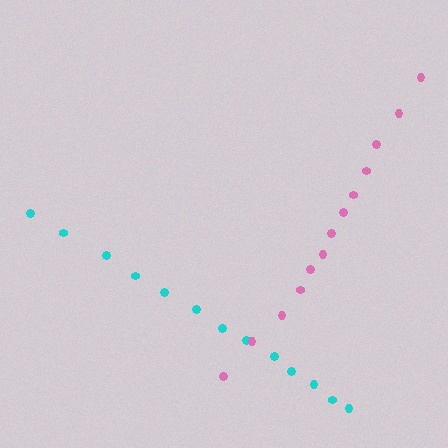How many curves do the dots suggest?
There are 2 distinct paths.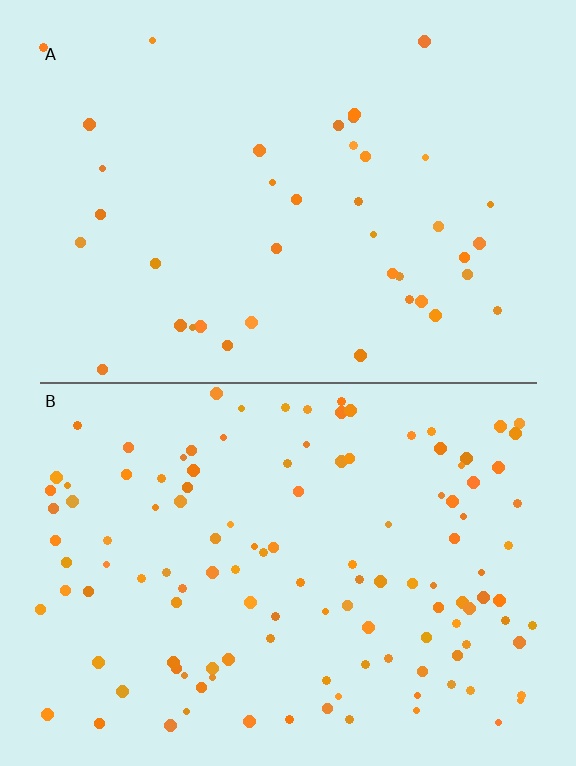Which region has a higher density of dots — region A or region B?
B (the bottom).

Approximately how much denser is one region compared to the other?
Approximately 3.1× — region B over region A.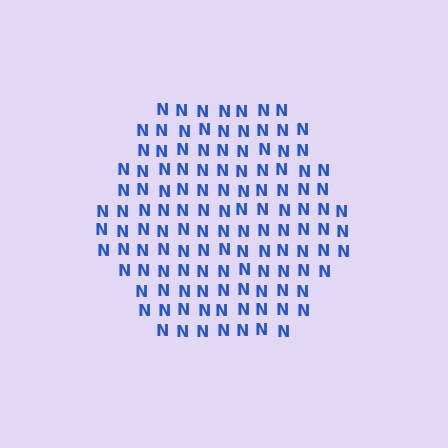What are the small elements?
The small elements are letter N's.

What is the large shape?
The large shape is a hexagon.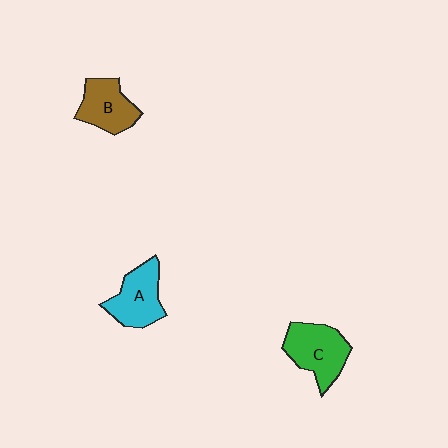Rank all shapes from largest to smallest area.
From largest to smallest: C (green), A (cyan), B (brown).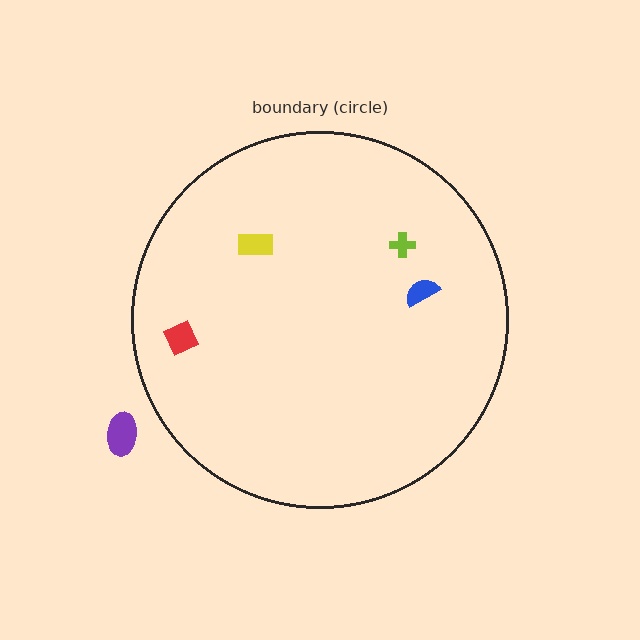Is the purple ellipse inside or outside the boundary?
Outside.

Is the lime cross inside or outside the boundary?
Inside.